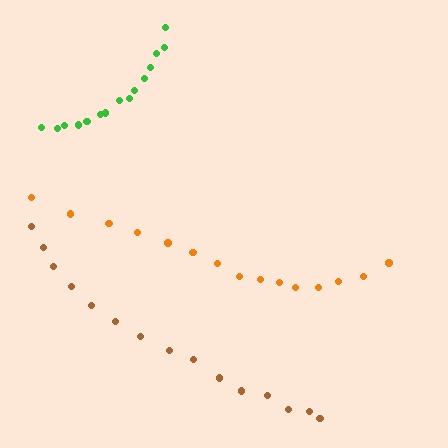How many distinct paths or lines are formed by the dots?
There are 3 distinct paths.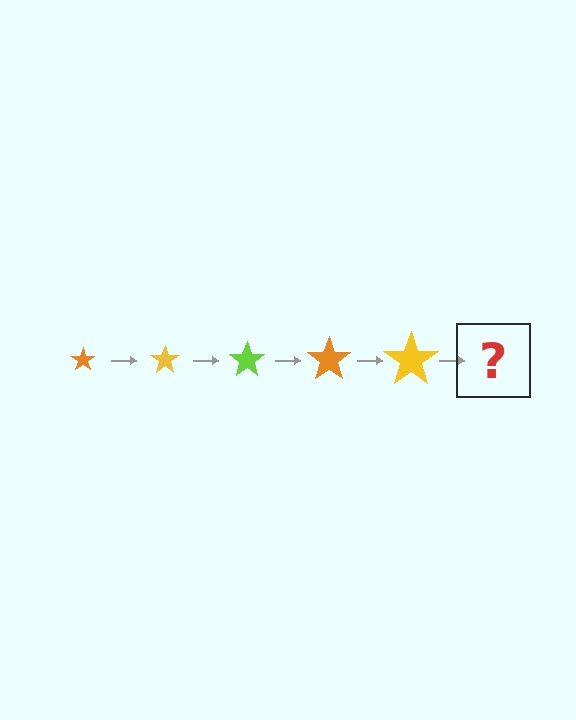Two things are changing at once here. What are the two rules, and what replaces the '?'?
The two rules are that the star grows larger each step and the color cycles through orange, yellow, and lime. The '?' should be a lime star, larger than the previous one.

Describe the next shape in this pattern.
It should be a lime star, larger than the previous one.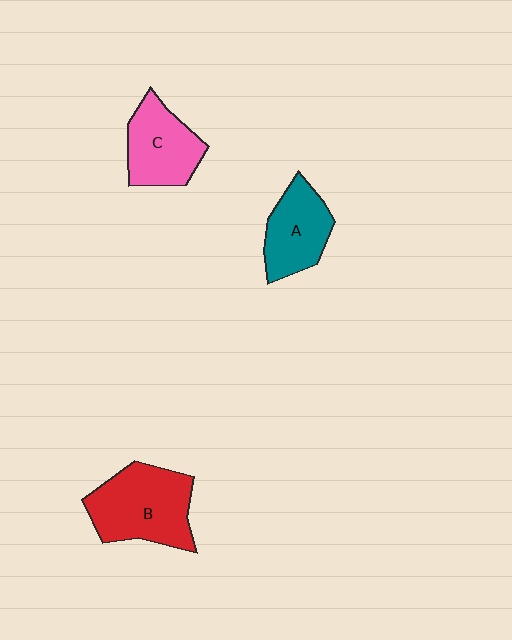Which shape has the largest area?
Shape B (red).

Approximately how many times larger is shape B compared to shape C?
Approximately 1.3 times.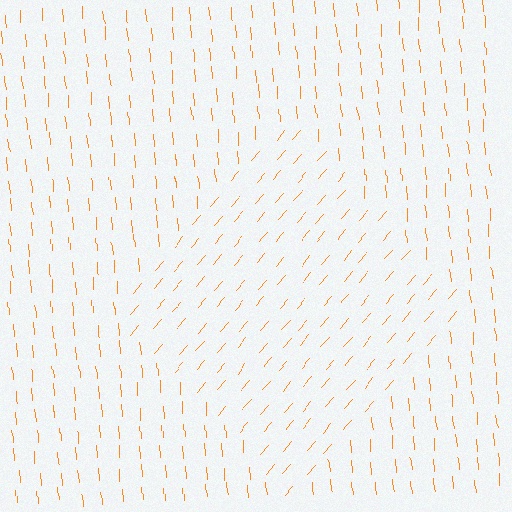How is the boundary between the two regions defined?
The boundary is defined purely by a change in line orientation (approximately 45 degrees difference). All lines are the same color and thickness.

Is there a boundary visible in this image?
Yes, there is a texture boundary formed by a change in line orientation.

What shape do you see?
I see a diamond.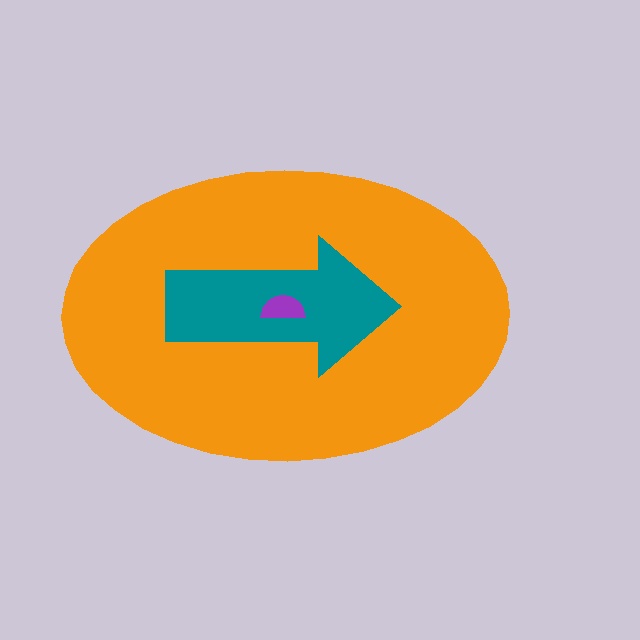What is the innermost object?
The purple semicircle.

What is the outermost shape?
The orange ellipse.